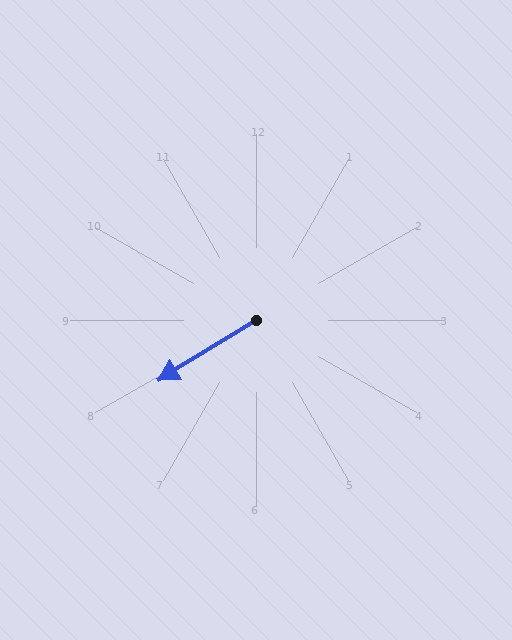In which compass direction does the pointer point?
Southwest.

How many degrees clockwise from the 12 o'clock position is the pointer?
Approximately 239 degrees.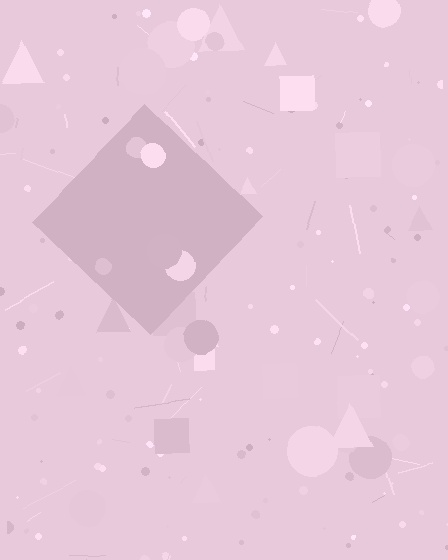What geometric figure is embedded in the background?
A diamond is embedded in the background.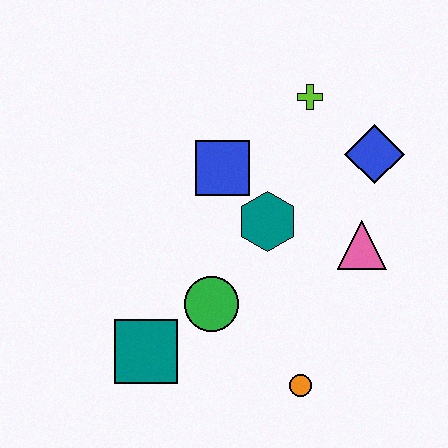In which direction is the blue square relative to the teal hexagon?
The blue square is above the teal hexagon.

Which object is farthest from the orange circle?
The lime cross is farthest from the orange circle.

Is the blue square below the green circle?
No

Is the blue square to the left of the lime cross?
Yes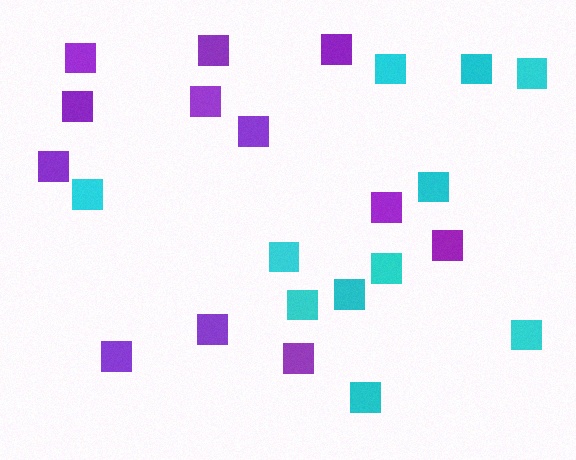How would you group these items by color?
There are 2 groups: one group of cyan squares (11) and one group of purple squares (12).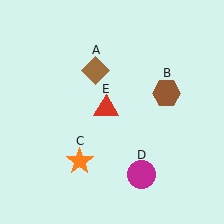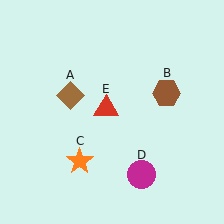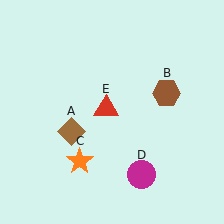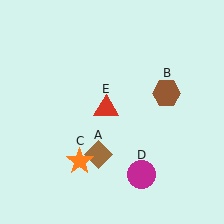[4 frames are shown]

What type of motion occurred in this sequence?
The brown diamond (object A) rotated counterclockwise around the center of the scene.